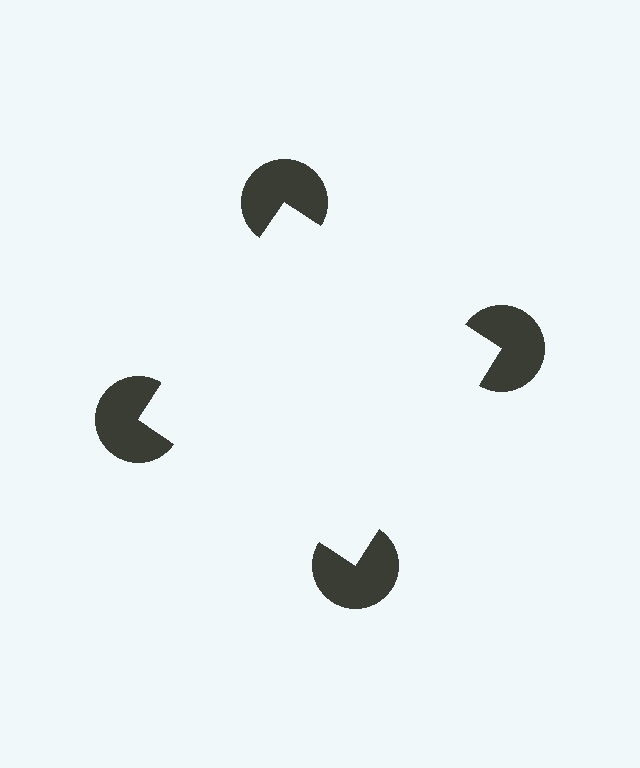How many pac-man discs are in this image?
There are 4 — one at each vertex of the illusory square.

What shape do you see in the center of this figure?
An illusory square — its edges are inferred from the aligned wedge cuts in the pac-man discs, not physically drawn.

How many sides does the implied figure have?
4 sides.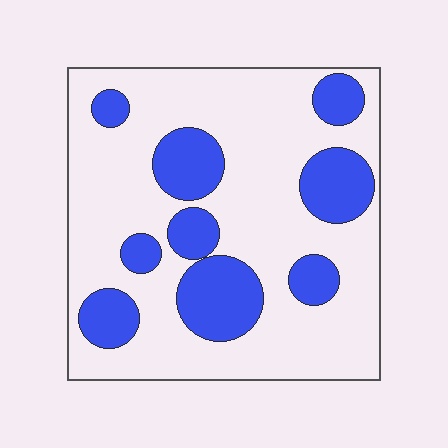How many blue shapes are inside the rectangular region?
9.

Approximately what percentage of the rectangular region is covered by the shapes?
Approximately 25%.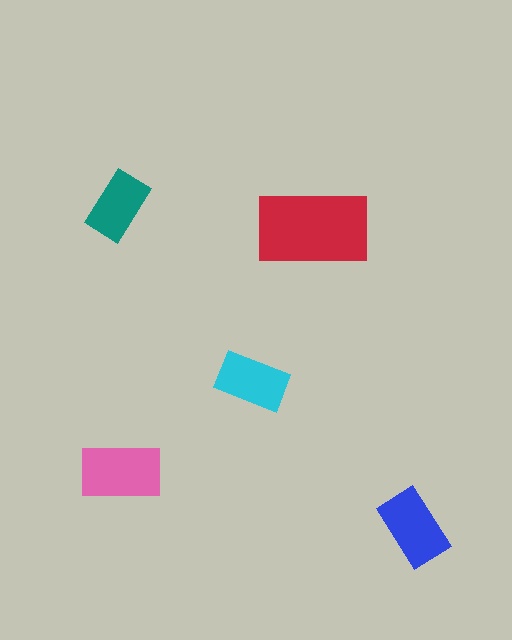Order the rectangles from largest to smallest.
the red one, the pink one, the blue one, the cyan one, the teal one.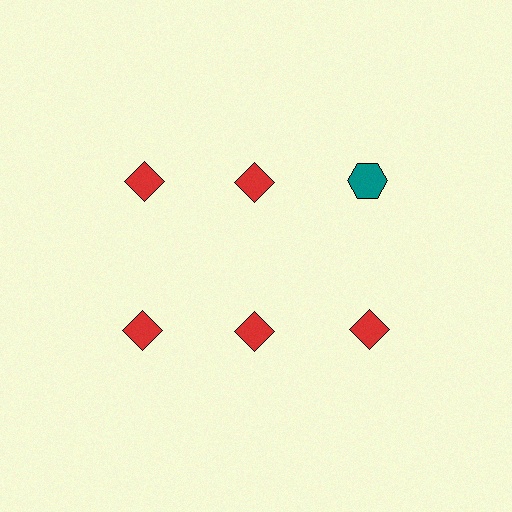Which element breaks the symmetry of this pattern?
The teal hexagon in the top row, center column breaks the symmetry. All other shapes are red diamonds.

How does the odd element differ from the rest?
It differs in both color (teal instead of red) and shape (hexagon instead of diamond).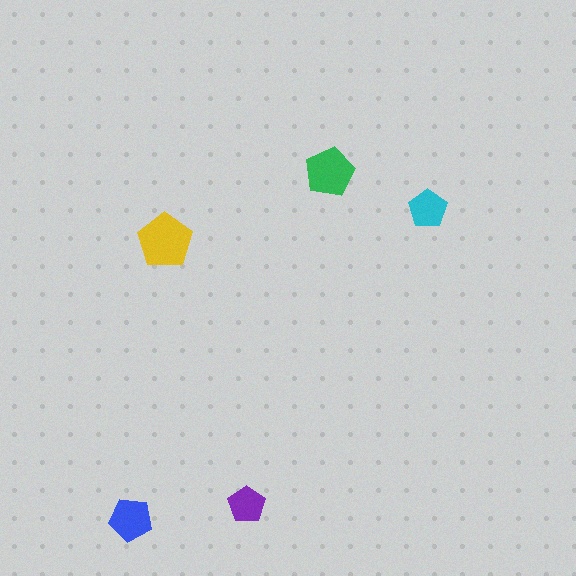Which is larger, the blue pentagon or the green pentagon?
The green one.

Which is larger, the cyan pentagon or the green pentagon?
The green one.